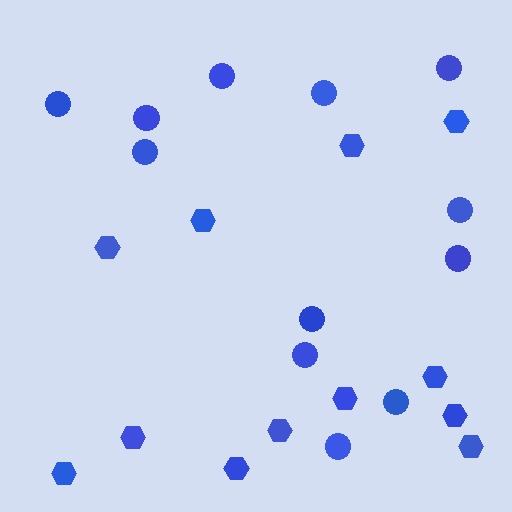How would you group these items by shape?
There are 2 groups: one group of circles (12) and one group of hexagons (12).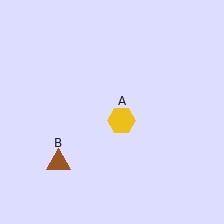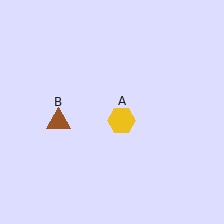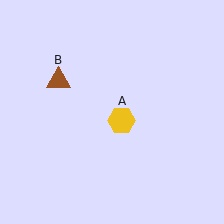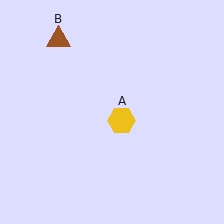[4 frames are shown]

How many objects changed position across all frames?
1 object changed position: brown triangle (object B).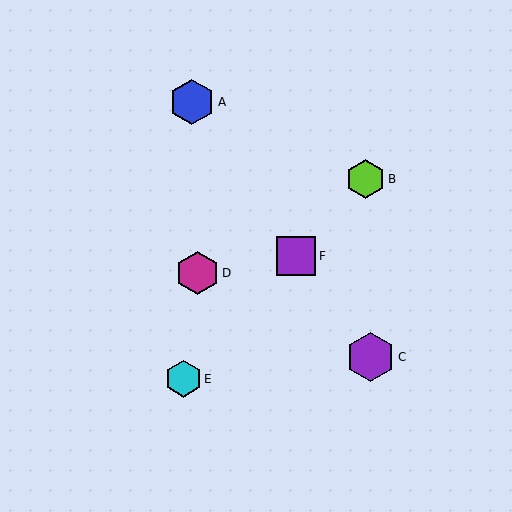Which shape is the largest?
The purple hexagon (labeled C) is the largest.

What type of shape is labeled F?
Shape F is a purple square.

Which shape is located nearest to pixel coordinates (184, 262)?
The magenta hexagon (labeled D) at (198, 273) is nearest to that location.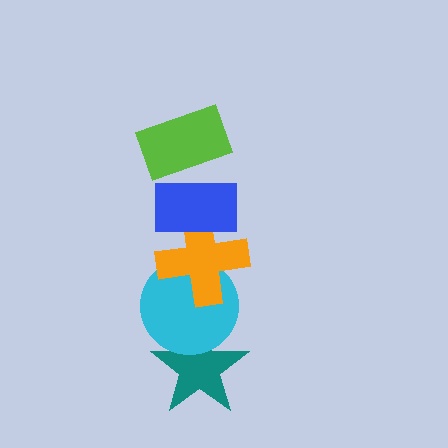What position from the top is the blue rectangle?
The blue rectangle is 2nd from the top.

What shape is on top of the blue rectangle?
The lime rectangle is on top of the blue rectangle.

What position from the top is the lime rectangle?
The lime rectangle is 1st from the top.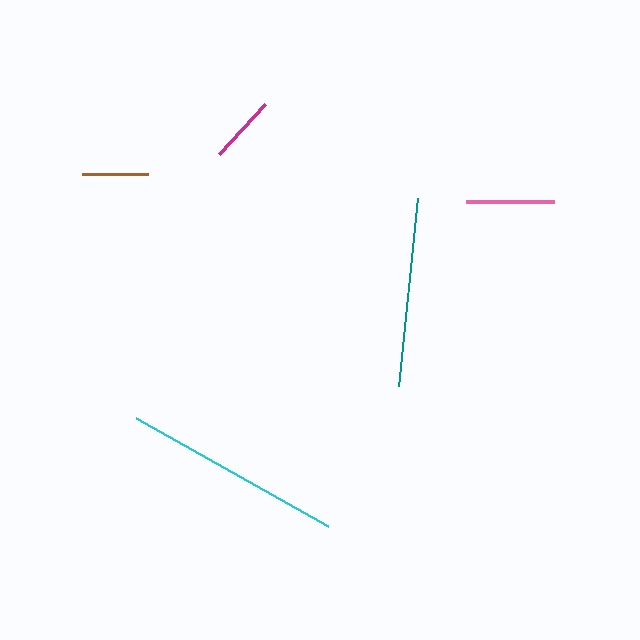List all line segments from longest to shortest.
From longest to shortest: cyan, teal, pink, magenta, brown.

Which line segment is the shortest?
The brown line is the shortest at approximately 66 pixels.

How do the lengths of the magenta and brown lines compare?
The magenta and brown lines are approximately the same length.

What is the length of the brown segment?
The brown segment is approximately 66 pixels long.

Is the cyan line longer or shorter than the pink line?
The cyan line is longer than the pink line.